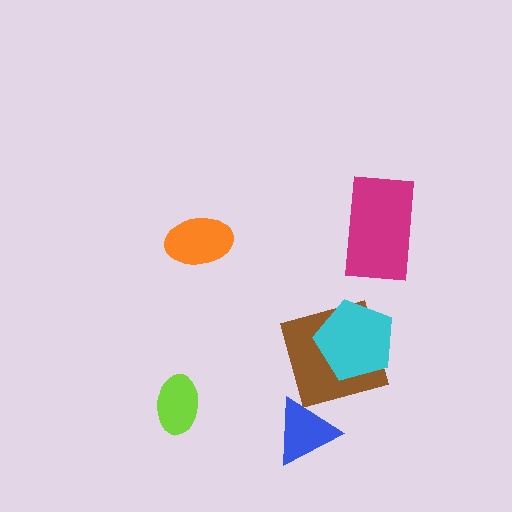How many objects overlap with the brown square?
1 object overlaps with the brown square.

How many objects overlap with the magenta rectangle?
0 objects overlap with the magenta rectangle.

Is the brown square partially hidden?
Yes, it is partially covered by another shape.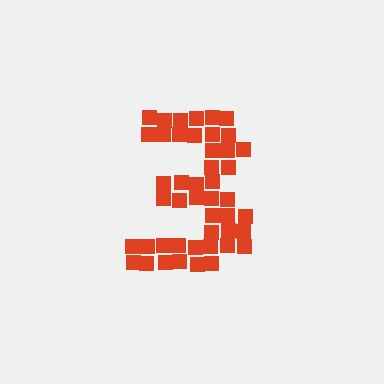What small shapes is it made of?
It is made of small squares.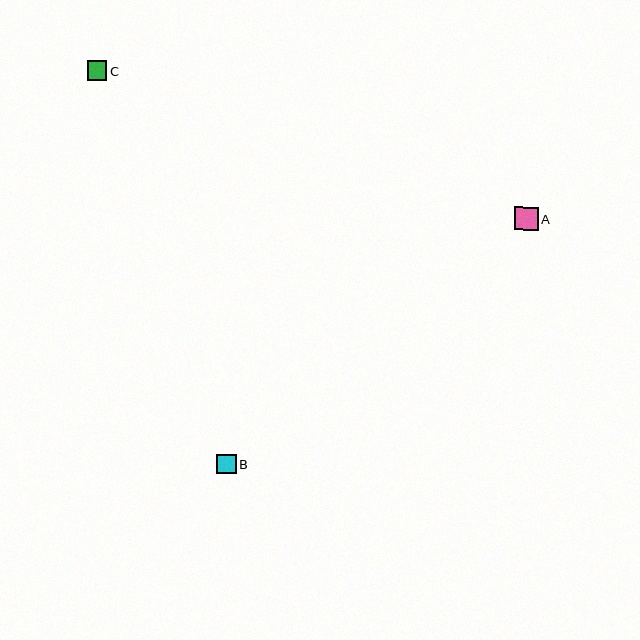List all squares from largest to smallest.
From largest to smallest: A, C, B.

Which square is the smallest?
Square B is the smallest with a size of approximately 19 pixels.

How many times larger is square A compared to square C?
Square A is approximately 1.2 times the size of square C.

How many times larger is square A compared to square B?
Square A is approximately 1.2 times the size of square B.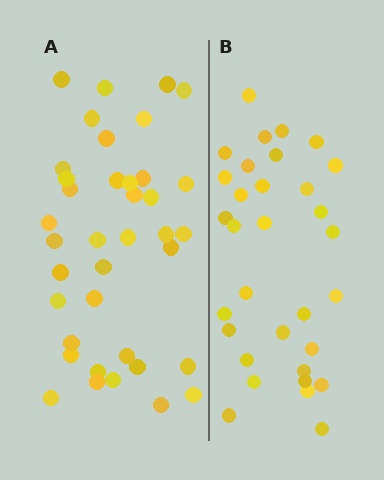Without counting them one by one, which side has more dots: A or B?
Region A (the left region) has more dots.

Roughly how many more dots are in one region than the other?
Region A has about 6 more dots than region B.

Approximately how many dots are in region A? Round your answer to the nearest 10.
About 40 dots. (The exact count is 38, which rounds to 40.)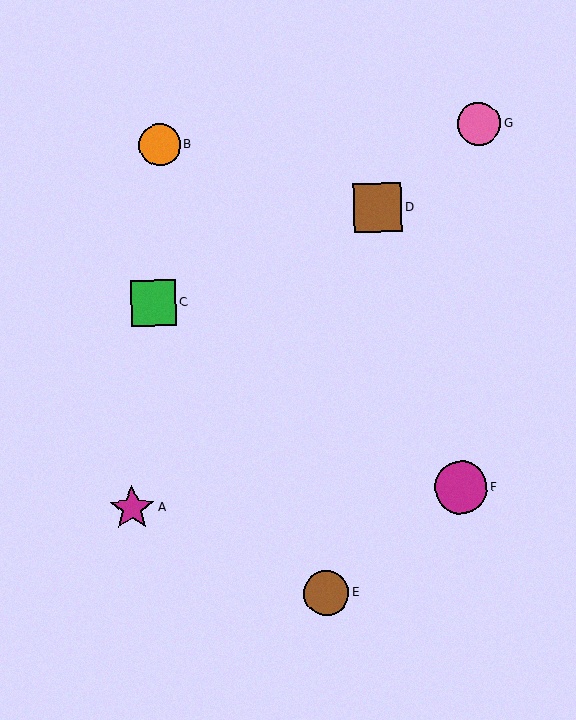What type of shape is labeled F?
Shape F is a magenta circle.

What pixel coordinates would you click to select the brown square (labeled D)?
Click at (378, 208) to select the brown square D.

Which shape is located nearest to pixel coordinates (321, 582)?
The brown circle (labeled E) at (326, 593) is nearest to that location.